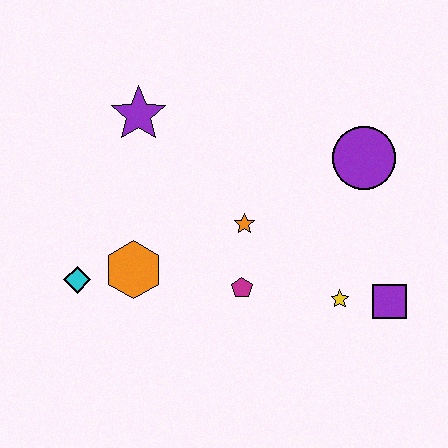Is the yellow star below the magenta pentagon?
Yes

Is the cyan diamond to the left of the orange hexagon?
Yes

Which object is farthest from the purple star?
The purple square is farthest from the purple star.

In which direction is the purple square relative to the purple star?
The purple square is to the right of the purple star.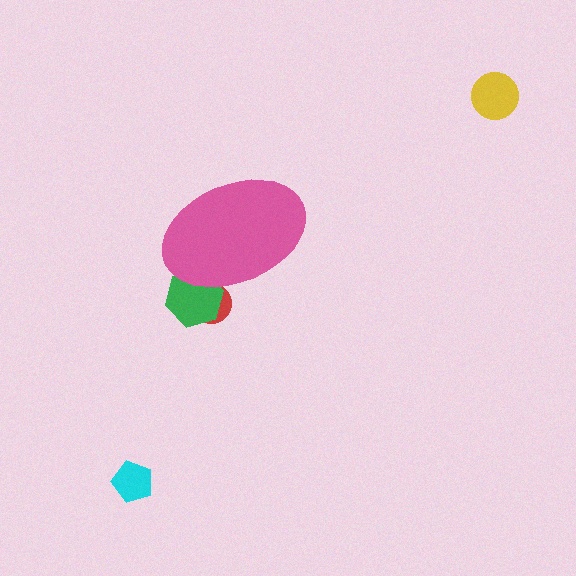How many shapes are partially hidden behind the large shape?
2 shapes are partially hidden.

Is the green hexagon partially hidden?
Yes, the green hexagon is partially hidden behind the pink ellipse.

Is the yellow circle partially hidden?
No, the yellow circle is fully visible.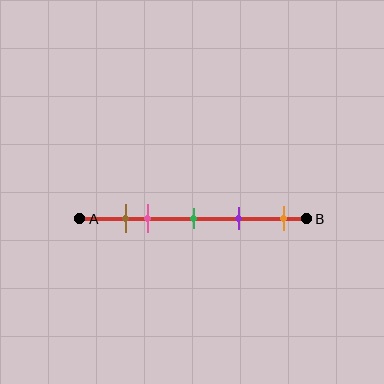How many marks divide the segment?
There are 5 marks dividing the segment.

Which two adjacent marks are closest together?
The brown and pink marks are the closest adjacent pair.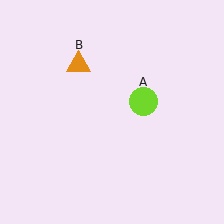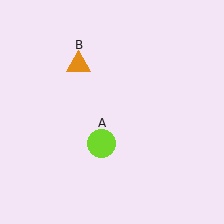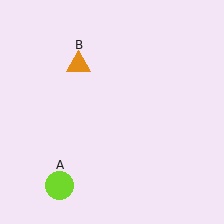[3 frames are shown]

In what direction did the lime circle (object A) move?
The lime circle (object A) moved down and to the left.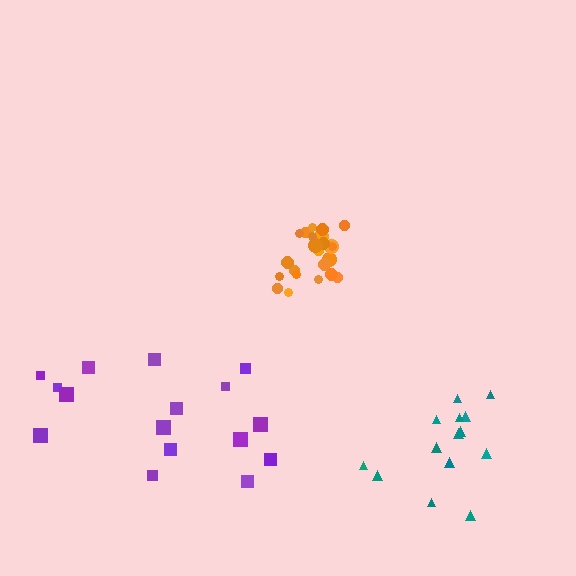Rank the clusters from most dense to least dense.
orange, teal, purple.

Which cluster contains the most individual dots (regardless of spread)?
Orange (24).